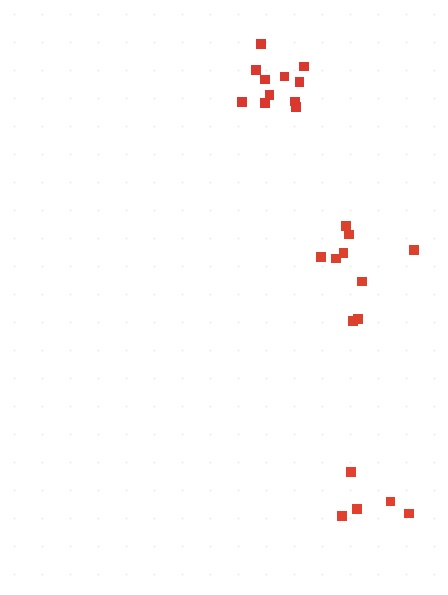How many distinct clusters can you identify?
There are 3 distinct clusters.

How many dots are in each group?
Group 1: 5 dots, Group 2: 9 dots, Group 3: 11 dots (25 total).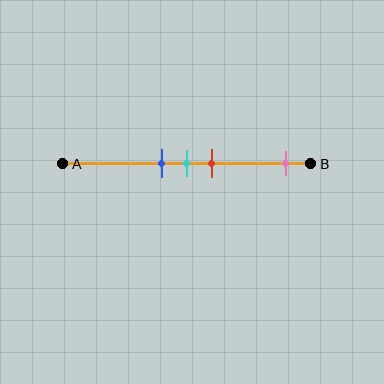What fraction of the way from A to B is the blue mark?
The blue mark is approximately 40% (0.4) of the way from A to B.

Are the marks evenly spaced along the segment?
No, the marks are not evenly spaced.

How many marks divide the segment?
There are 4 marks dividing the segment.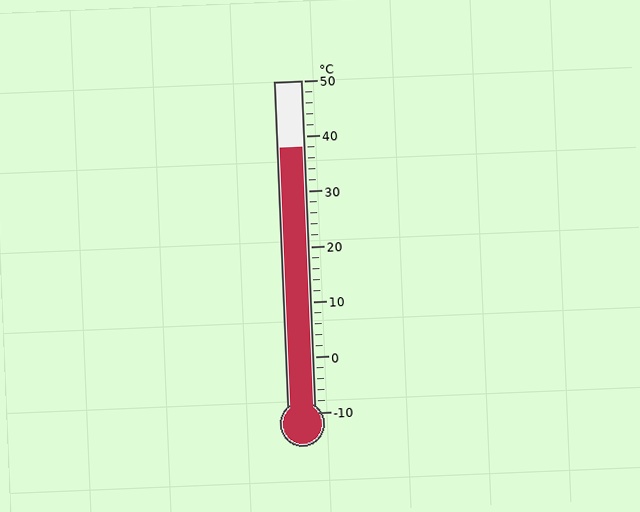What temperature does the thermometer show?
The thermometer shows approximately 38°C.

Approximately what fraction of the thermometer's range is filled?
The thermometer is filled to approximately 80% of its range.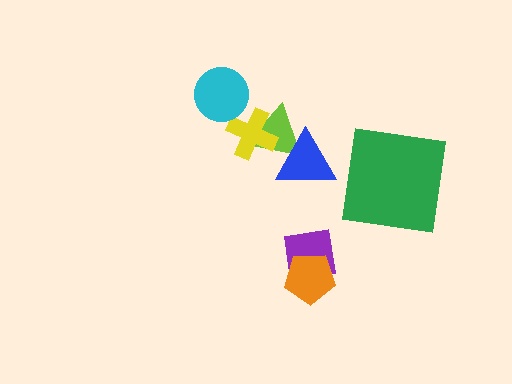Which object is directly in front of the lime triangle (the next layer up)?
The blue triangle is directly in front of the lime triangle.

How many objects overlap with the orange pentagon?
1 object overlaps with the orange pentagon.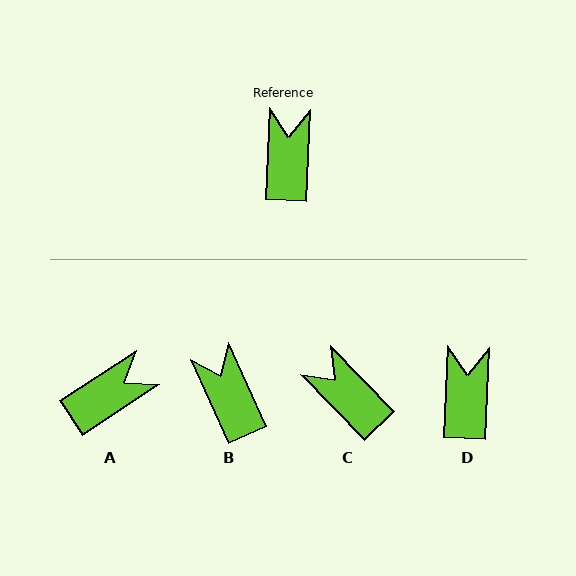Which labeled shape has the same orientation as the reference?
D.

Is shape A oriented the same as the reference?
No, it is off by about 54 degrees.